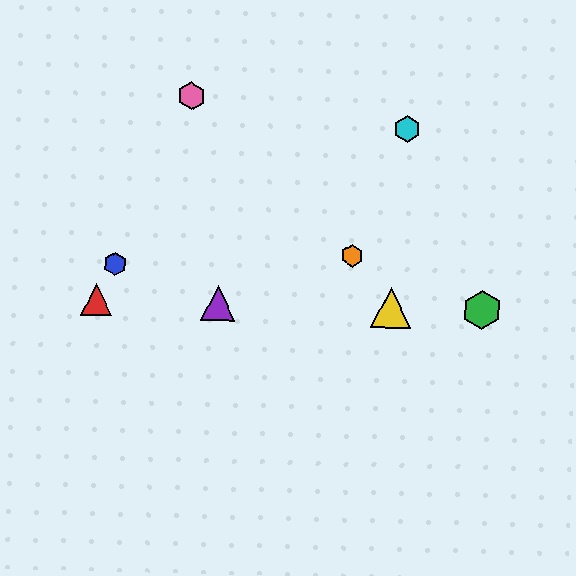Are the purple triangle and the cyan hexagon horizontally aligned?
No, the purple triangle is at y≈303 and the cyan hexagon is at y≈129.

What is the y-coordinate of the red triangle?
The red triangle is at y≈300.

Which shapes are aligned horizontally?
The red triangle, the green hexagon, the yellow triangle, the purple triangle are aligned horizontally.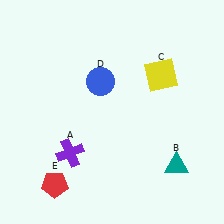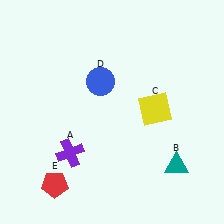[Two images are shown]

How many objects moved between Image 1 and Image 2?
1 object moved between the two images.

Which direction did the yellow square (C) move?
The yellow square (C) moved down.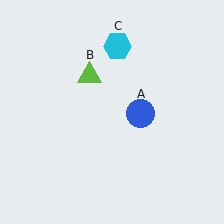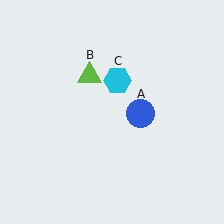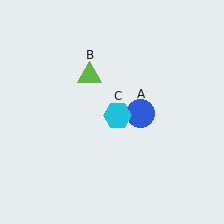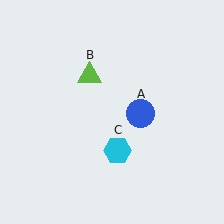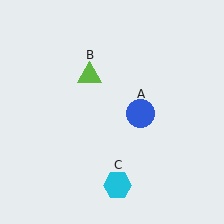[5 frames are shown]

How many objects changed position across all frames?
1 object changed position: cyan hexagon (object C).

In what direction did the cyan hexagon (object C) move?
The cyan hexagon (object C) moved down.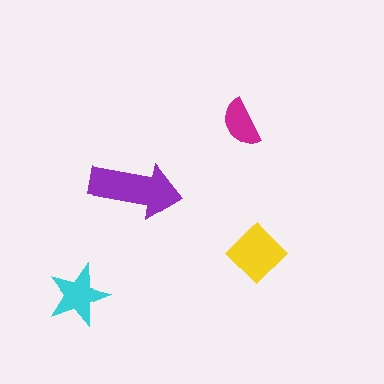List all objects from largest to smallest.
The purple arrow, the yellow diamond, the cyan star, the magenta semicircle.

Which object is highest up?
The magenta semicircle is topmost.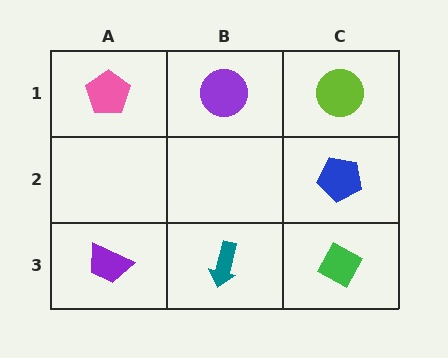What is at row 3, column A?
A purple trapezoid.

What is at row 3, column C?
A green diamond.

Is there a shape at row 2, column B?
No, that cell is empty.